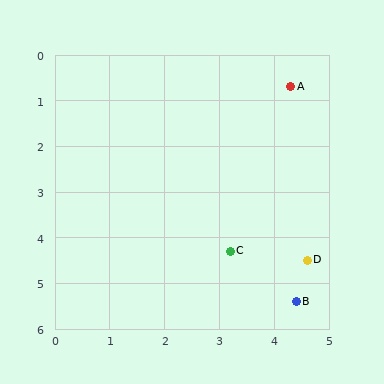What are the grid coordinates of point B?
Point B is at approximately (4.4, 5.4).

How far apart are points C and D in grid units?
Points C and D are about 1.4 grid units apart.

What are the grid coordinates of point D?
Point D is at approximately (4.6, 4.5).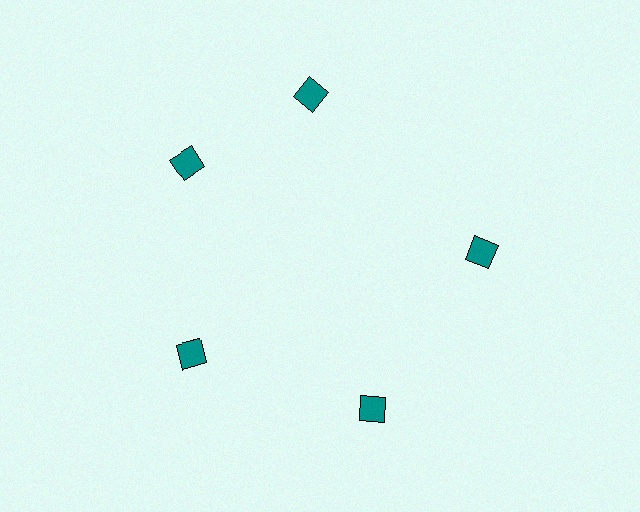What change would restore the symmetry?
The symmetry would be restored by rotating it back into even spacing with its neighbors so that all 5 diamonds sit at equal angles and equal distance from the center.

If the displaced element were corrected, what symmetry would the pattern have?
It would have 5-fold rotational symmetry — the pattern would map onto itself every 72 degrees.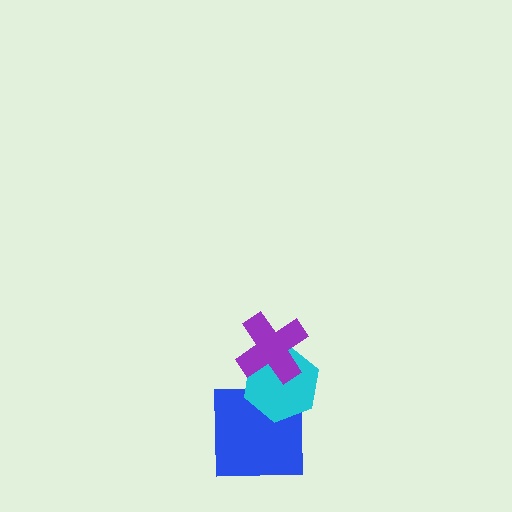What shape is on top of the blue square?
The cyan hexagon is on top of the blue square.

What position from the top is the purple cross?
The purple cross is 1st from the top.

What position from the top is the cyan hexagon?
The cyan hexagon is 2nd from the top.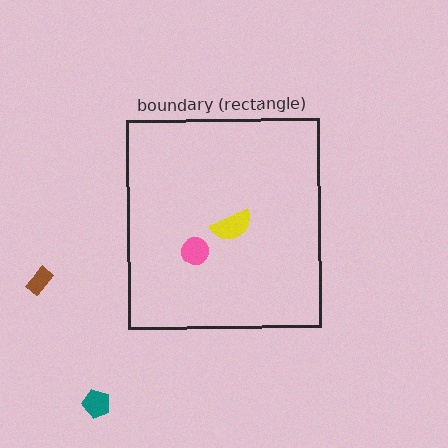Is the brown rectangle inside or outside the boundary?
Outside.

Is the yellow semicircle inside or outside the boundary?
Inside.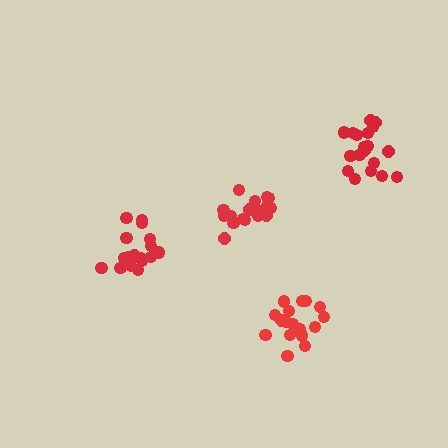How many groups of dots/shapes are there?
There are 4 groups.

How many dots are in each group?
Group 1: 20 dots, Group 2: 18 dots, Group 3: 17 dots, Group 4: 19 dots (74 total).